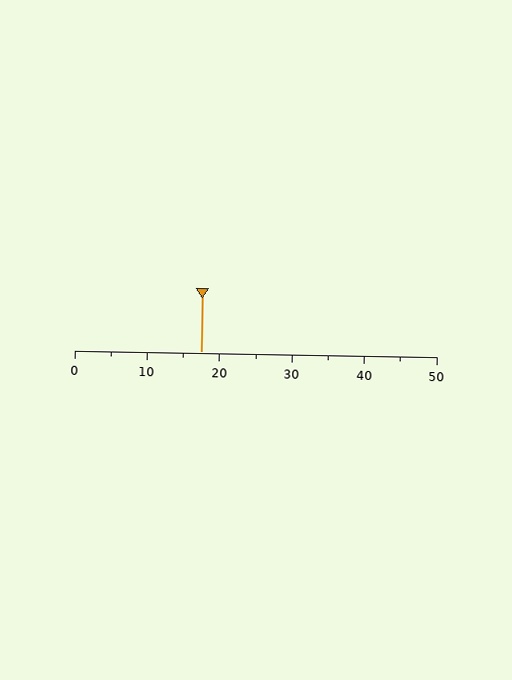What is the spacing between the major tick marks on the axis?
The major ticks are spaced 10 apart.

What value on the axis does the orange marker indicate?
The marker indicates approximately 17.5.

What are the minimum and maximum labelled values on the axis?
The axis runs from 0 to 50.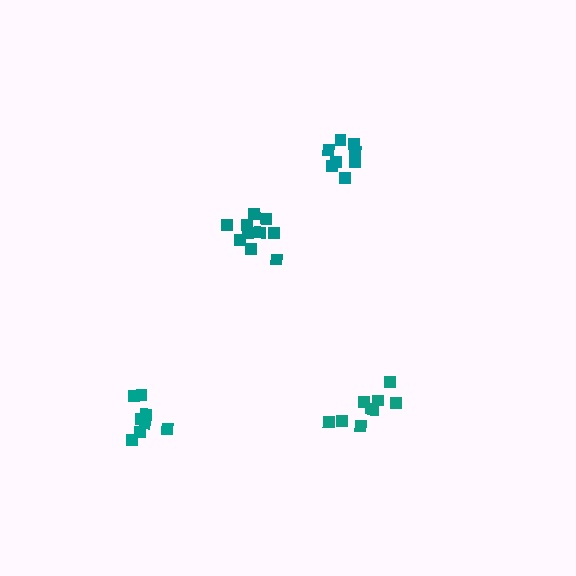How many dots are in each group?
Group 1: 9 dots, Group 2: 10 dots, Group 3: 8 dots, Group 4: 8 dots (35 total).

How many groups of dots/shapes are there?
There are 4 groups.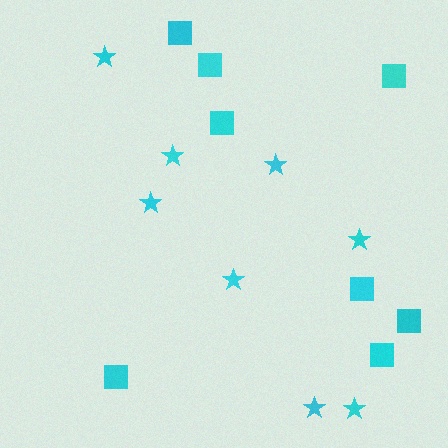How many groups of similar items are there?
There are 2 groups: one group of squares (8) and one group of stars (8).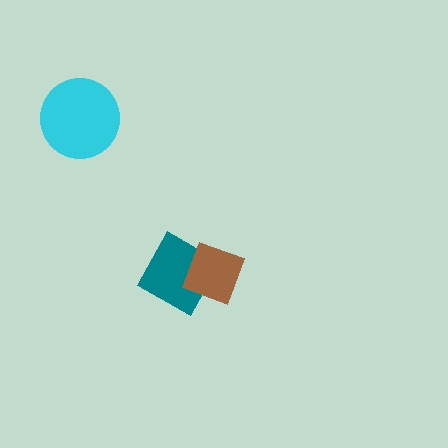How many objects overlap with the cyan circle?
0 objects overlap with the cyan circle.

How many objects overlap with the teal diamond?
1 object overlaps with the teal diamond.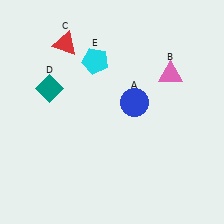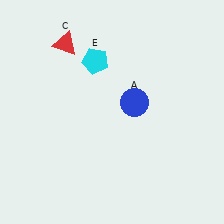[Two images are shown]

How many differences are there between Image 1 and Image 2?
There are 2 differences between the two images.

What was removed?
The pink triangle (B), the teal diamond (D) were removed in Image 2.